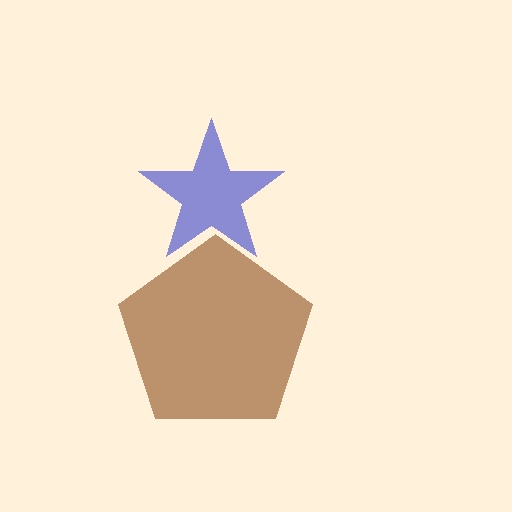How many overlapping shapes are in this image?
There are 2 overlapping shapes in the image.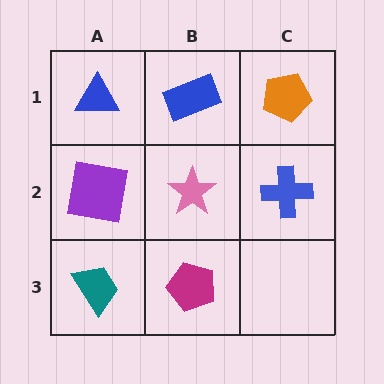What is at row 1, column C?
An orange pentagon.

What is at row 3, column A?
A teal trapezoid.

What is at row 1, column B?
A blue rectangle.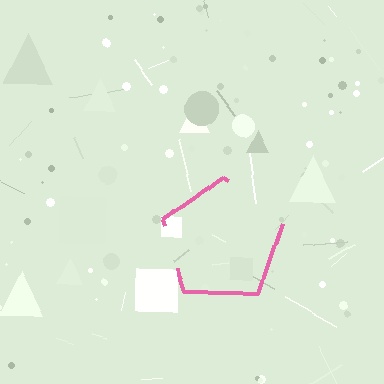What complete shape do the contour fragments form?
The contour fragments form a pentagon.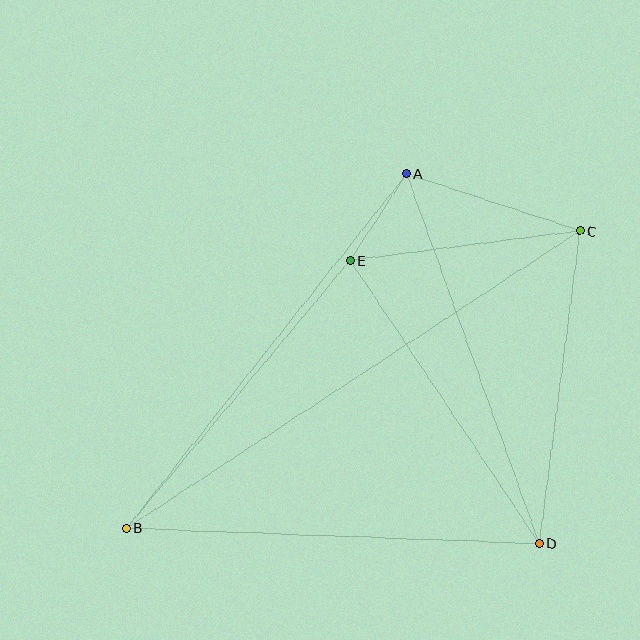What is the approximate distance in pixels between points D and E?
The distance between D and E is approximately 340 pixels.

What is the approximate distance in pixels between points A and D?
The distance between A and D is approximately 393 pixels.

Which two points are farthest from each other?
Points B and C are farthest from each other.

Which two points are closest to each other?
Points A and E are closest to each other.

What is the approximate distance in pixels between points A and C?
The distance between A and C is approximately 183 pixels.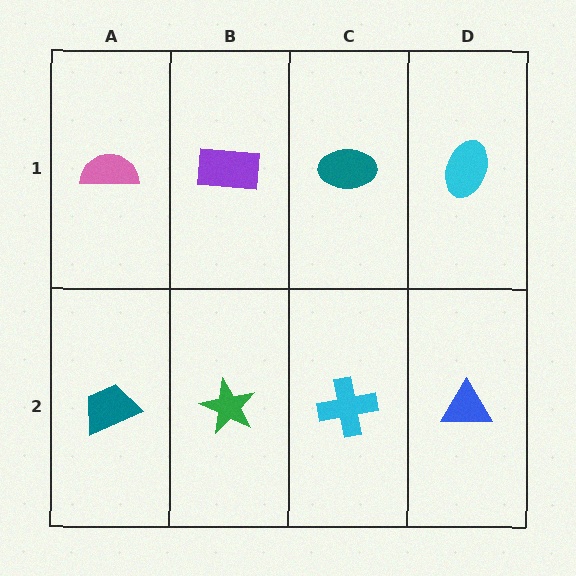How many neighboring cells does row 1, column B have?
3.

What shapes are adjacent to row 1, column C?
A cyan cross (row 2, column C), a purple rectangle (row 1, column B), a cyan ellipse (row 1, column D).